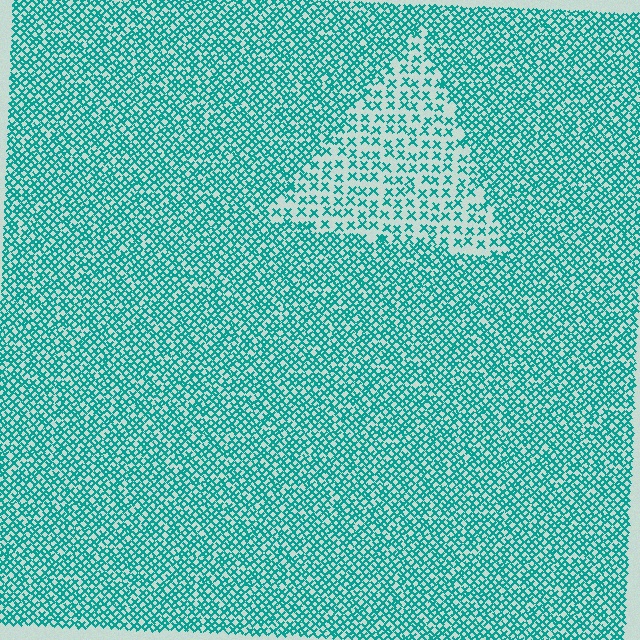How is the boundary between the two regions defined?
The boundary is defined by a change in element density (approximately 2.1x ratio). All elements are the same color, size, and shape.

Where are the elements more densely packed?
The elements are more densely packed outside the triangle boundary.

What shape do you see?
I see a triangle.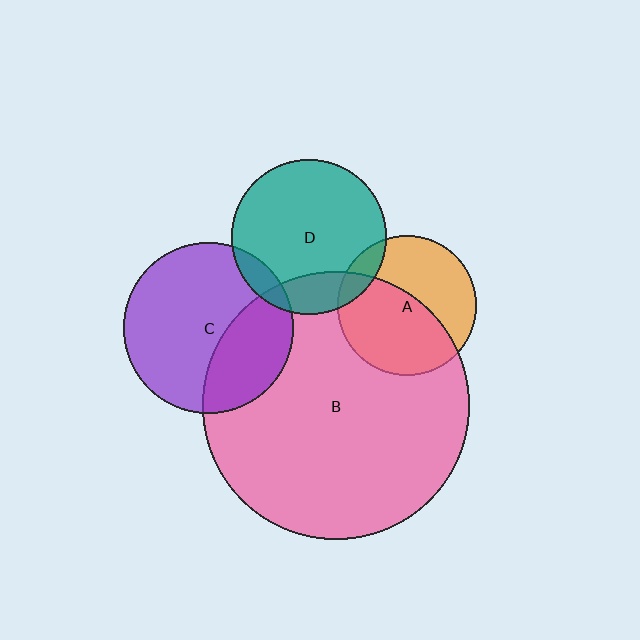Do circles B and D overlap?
Yes.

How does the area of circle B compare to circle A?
Approximately 3.7 times.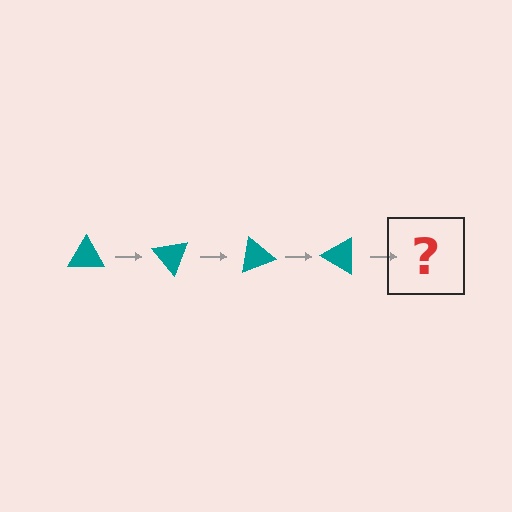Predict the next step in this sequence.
The next step is a teal triangle rotated 200 degrees.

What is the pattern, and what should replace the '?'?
The pattern is that the triangle rotates 50 degrees each step. The '?' should be a teal triangle rotated 200 degrees.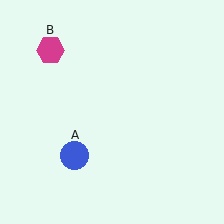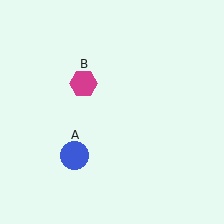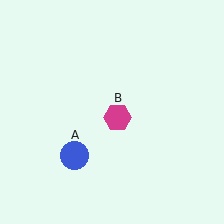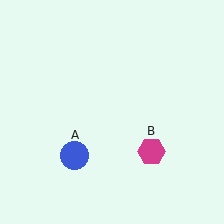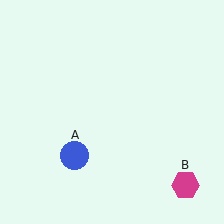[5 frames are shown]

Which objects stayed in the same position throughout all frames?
Blue circle (object A) remained stationary.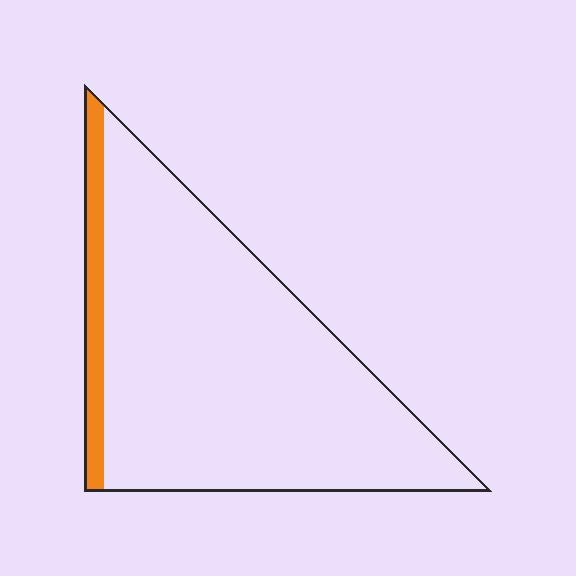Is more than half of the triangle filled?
No.